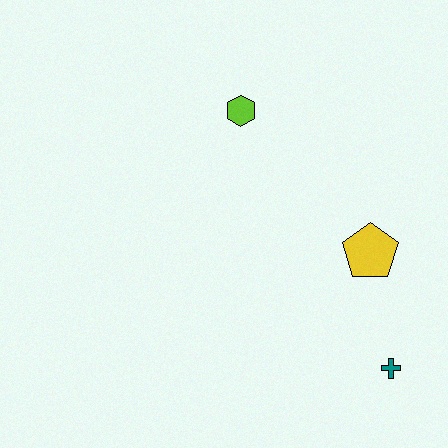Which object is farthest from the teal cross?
The lime hexagon is farthest from the teal cross.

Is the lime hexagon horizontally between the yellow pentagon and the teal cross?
No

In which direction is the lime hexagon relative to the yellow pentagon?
The lime hexagon is above the yellow pentagon.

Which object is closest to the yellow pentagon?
The teal cross is closest to the yellow pentagon.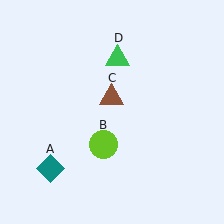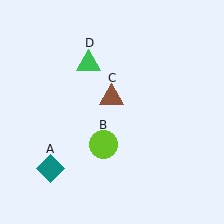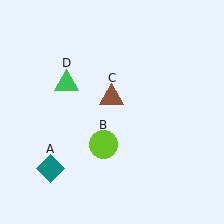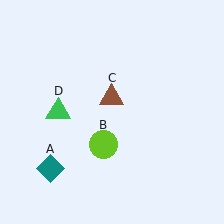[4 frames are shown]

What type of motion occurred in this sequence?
The green triangle (object D) rotated counterclockwise around the center of the scene.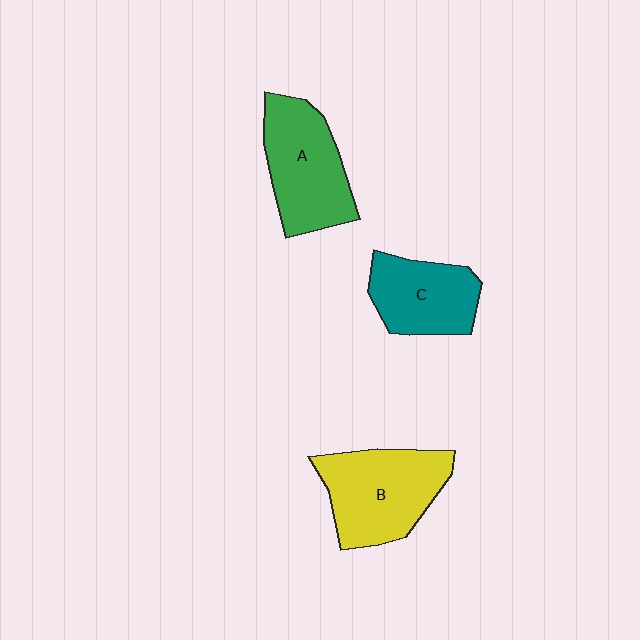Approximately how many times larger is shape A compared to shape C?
Approximately 1.2 times.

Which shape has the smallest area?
Shape C (teal).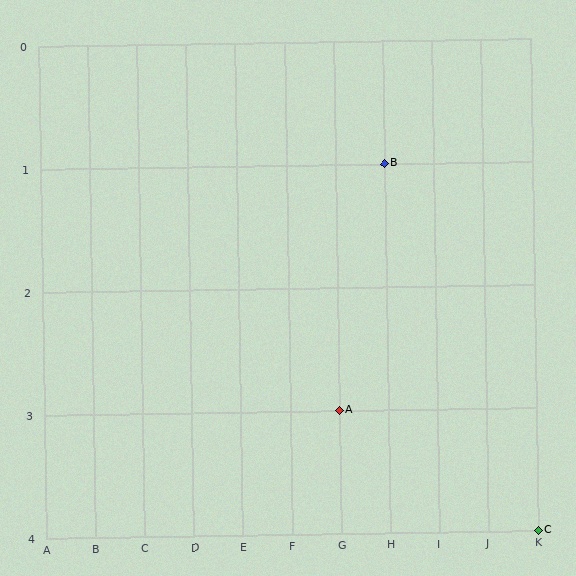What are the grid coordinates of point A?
Point A is at grid coordinates (G, 3).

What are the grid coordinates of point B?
Point B is at grid coordinates (H, 1).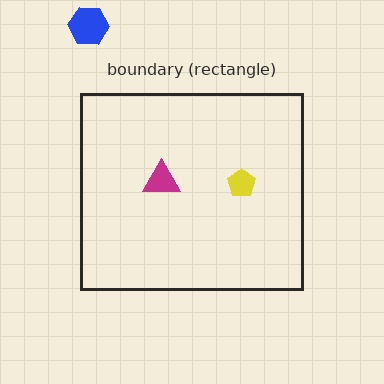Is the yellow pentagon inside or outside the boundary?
Inside.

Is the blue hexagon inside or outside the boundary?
Outside.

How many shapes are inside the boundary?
2 inside, 1 outside.